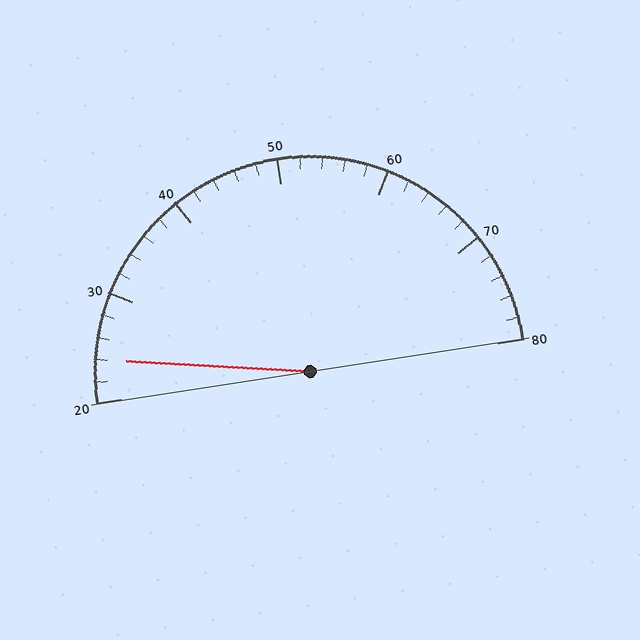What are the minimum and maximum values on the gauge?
The gauge ranges from 20 to 80.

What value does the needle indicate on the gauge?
The needle indicates approximately 24.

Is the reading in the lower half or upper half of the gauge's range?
The reading is in the lower half of the range (20 to 80).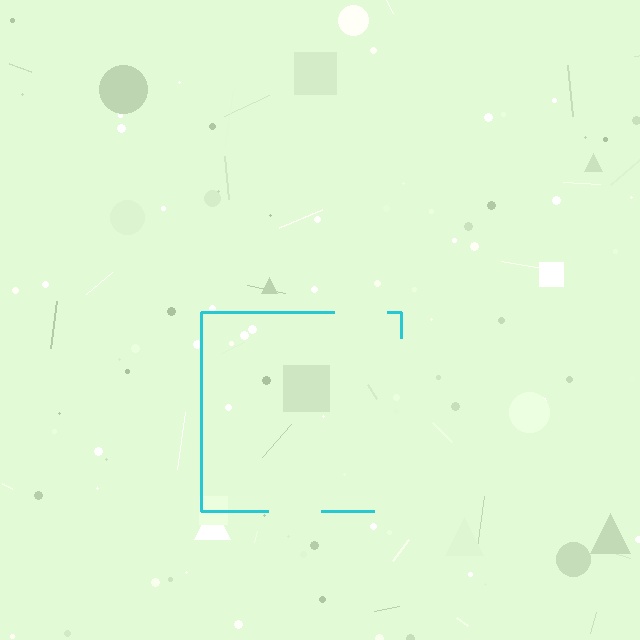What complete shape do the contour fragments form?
The contour fragments form a square.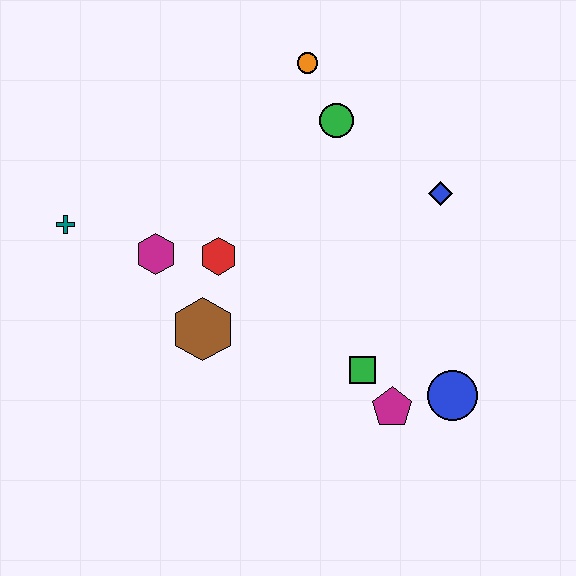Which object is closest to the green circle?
The orange circle is closest to the green circle.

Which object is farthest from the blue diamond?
The teal cross is farthest from the blue diamond.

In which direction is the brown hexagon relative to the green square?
The brown hexagon is to the left of the green square.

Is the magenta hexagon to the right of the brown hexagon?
No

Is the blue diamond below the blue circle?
No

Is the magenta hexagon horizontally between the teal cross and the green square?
Yes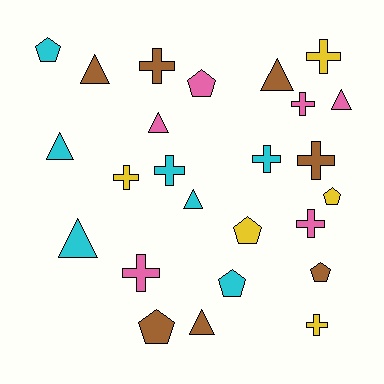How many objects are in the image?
There are 25 objects.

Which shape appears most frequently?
Cross, with 10 objects.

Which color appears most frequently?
Brown, with 7 objects.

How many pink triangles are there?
There are 2 pink triangles.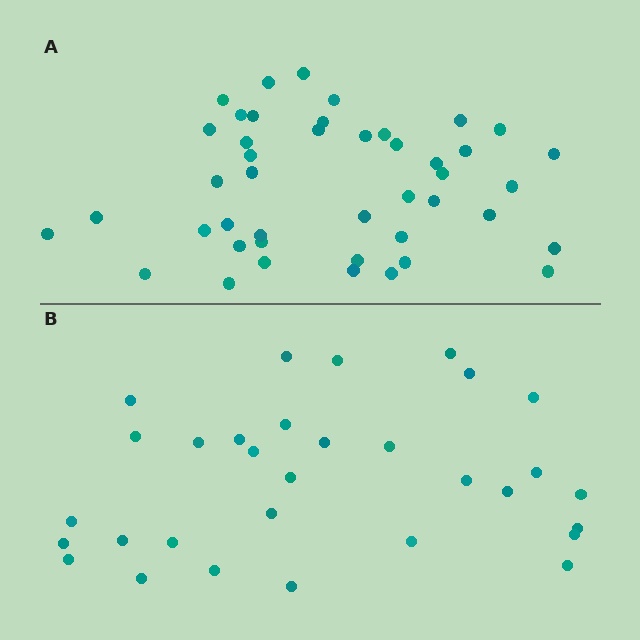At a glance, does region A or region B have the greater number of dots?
Region A (the top region) has more dots.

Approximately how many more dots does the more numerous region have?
Region A has approximately 15 more dots than region B.